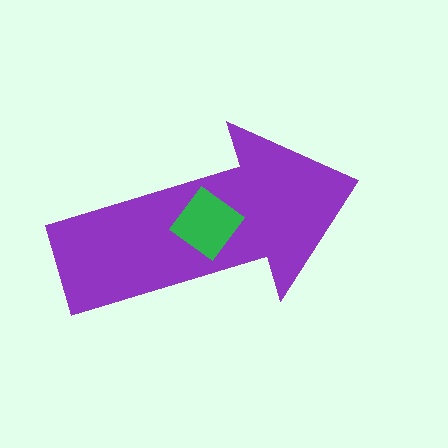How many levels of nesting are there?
2.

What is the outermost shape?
The purple arrow.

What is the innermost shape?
The green diamond.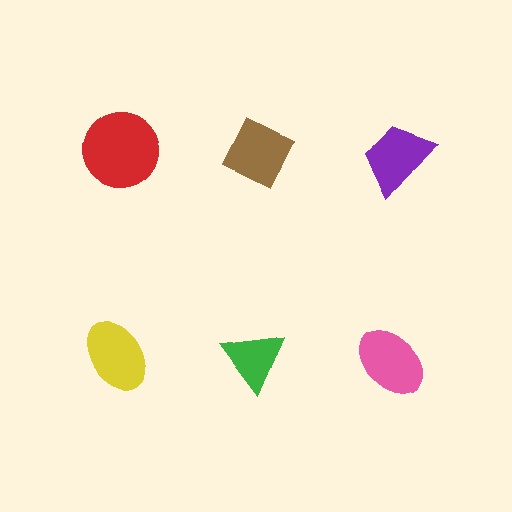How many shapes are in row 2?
3 shapes.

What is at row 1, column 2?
A brown diamond.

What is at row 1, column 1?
A red circle.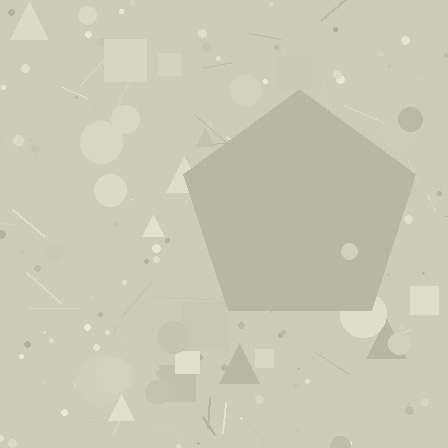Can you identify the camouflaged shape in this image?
The camouflaged shape is a pentagon.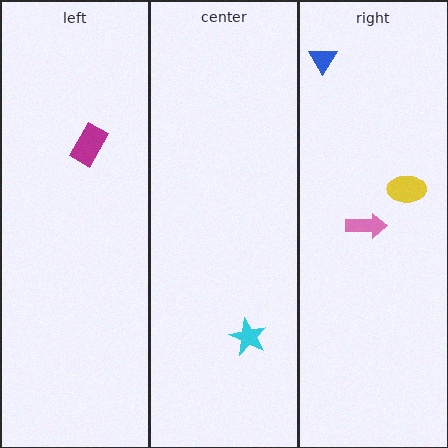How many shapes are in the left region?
1.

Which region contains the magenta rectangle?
The left region.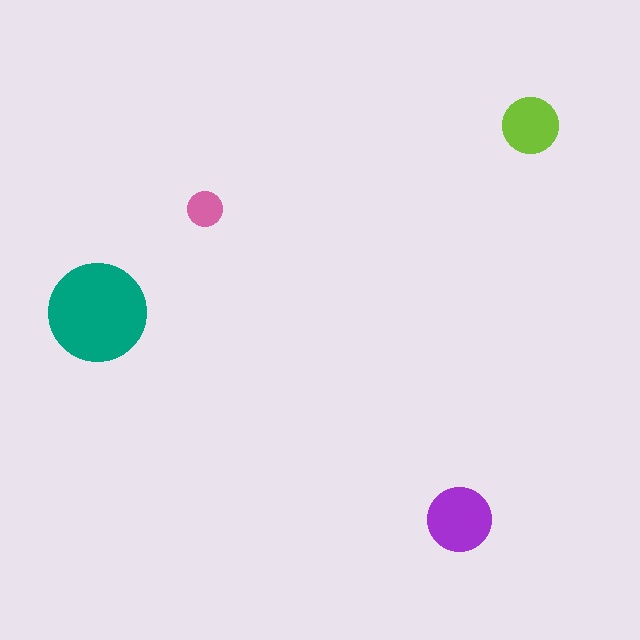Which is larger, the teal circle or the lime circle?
The teal one.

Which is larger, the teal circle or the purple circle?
The teal one.